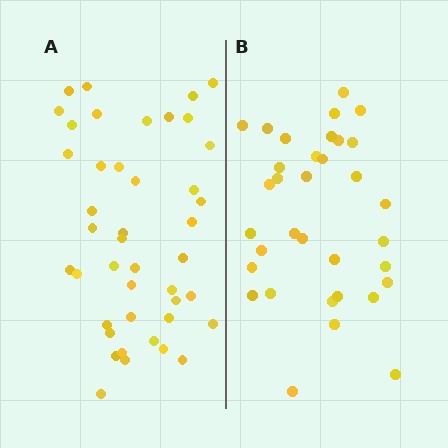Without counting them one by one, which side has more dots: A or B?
Region A (the left region) has more dots.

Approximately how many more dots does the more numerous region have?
Region A has roughly 8 or so more dots than region B.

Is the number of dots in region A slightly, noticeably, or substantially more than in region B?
Region A has noticeably more, but not dramatically so. The ratio is roughly 1.3 to 1.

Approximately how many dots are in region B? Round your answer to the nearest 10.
About 30 dots. (The exact count is 34, which rounds to 30.)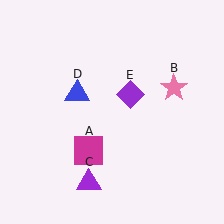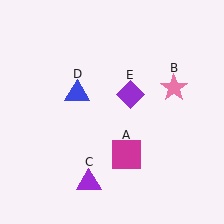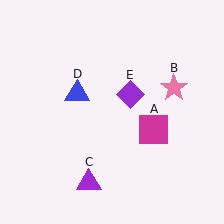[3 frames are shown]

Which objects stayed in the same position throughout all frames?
Pink star (object B) and purple triangle (object C) and blue triangle (object D) and purple diamond (object E) remained stationary.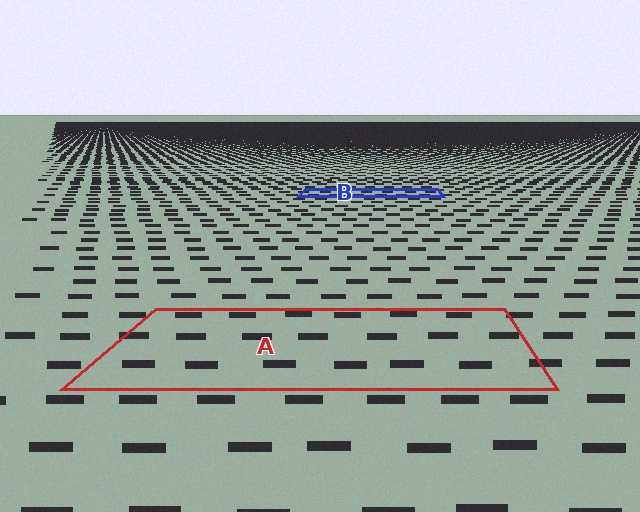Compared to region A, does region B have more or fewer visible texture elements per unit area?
Region B has more texture elements per unit area — they are packed more densely because it is farther away.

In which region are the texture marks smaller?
The texture marks are smaller in region B, because it is farther away.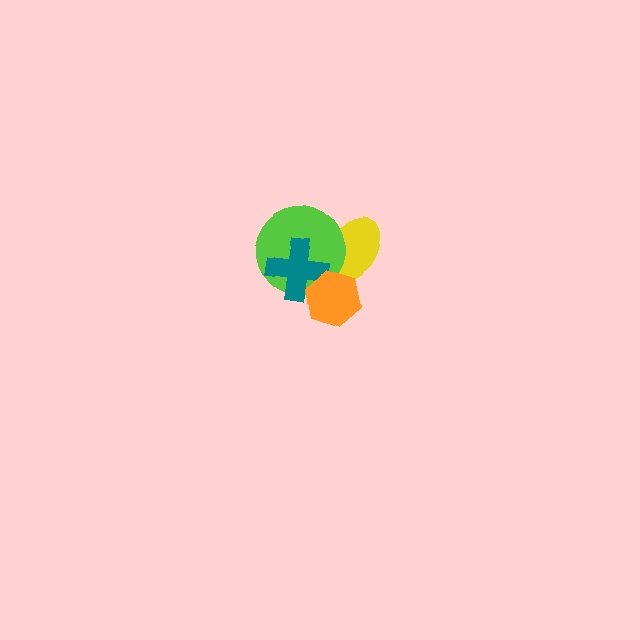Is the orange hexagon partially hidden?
No, no other shape covers it.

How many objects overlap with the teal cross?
3 objects overlap with the teal cross.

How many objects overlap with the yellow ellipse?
3 objects overlap with the yellow ellipse.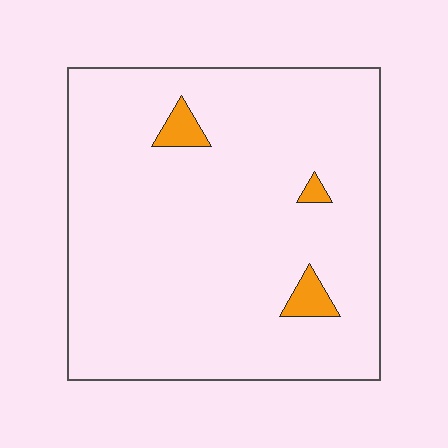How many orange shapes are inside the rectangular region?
3.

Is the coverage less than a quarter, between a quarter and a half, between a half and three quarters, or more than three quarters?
Less than a quarter.